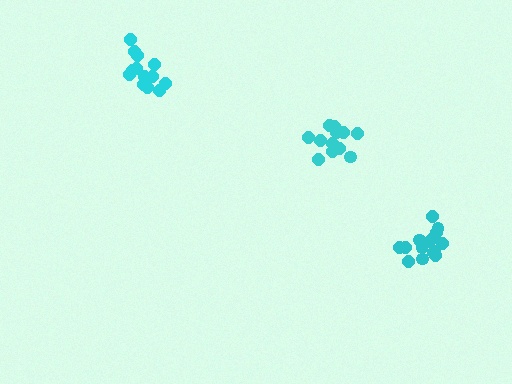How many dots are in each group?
Group 1: 12 dots, Group 2: 16 dots, Group 3: 13 dots (41 total).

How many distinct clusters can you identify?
There are 3 distinct clusters.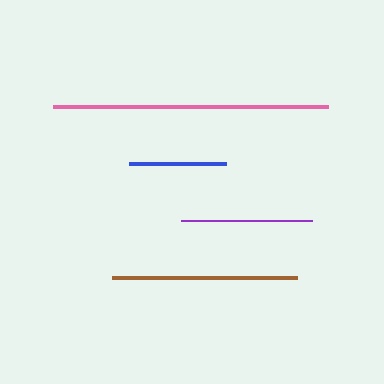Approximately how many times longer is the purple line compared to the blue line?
The purple line is approximately 1.3 times the length of the blue line.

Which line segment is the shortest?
The blue line is the shortest at approximately 97 pixels.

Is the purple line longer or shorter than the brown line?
The brown line is longer than the purple line.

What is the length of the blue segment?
The blue segment is approximately 97 pixels long.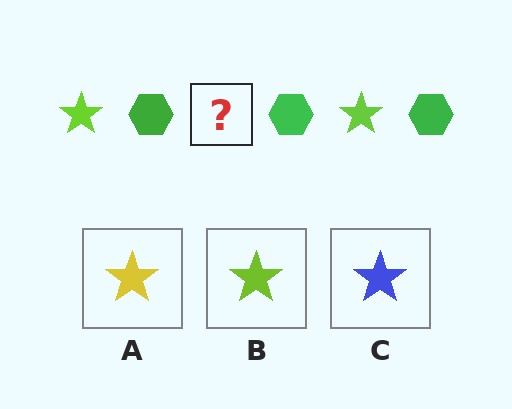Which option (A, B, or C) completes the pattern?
B.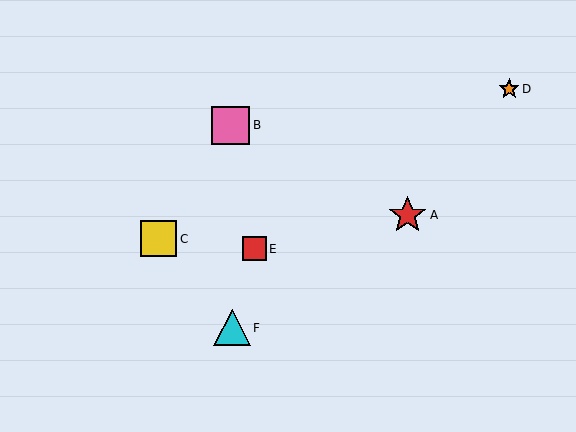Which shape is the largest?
The pink square (labeled B) is the largest.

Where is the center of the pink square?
The center of the pink square is at (231, 125).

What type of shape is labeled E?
Shape E is a red square.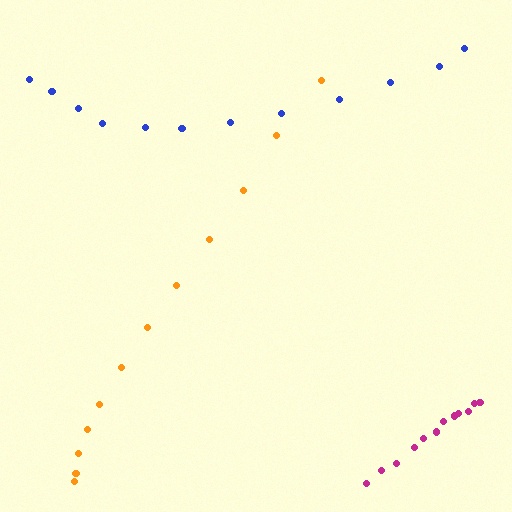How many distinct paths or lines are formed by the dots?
There are 3 distinct paths.